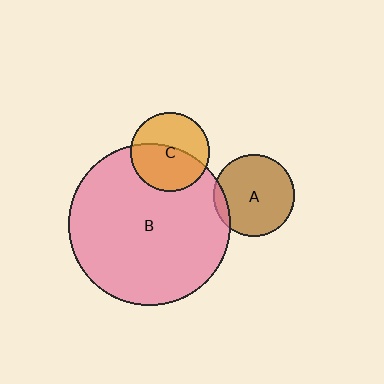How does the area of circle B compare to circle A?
Approximately 3.9 times.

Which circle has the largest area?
Circle B (pink).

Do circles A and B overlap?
Yes.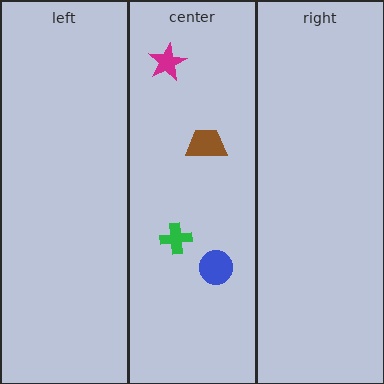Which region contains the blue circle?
The center region.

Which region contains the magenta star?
The center region.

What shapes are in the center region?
The green cross, the magenta star, the blue circle, the brown trapezoid.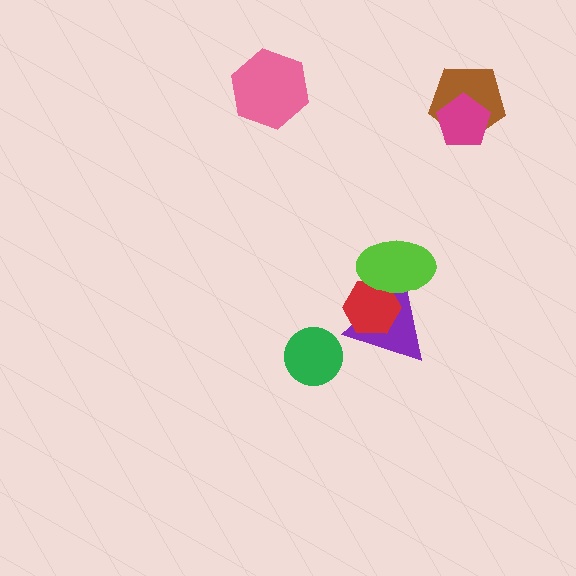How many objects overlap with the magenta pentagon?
1 object overlaps with the magenta pentagon.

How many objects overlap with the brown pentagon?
1 object overlaps with the brown pentagon.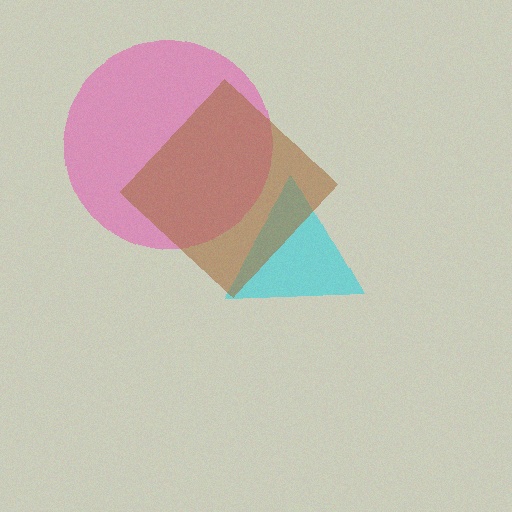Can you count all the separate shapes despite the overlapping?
Yes, there are 3 separate shapes.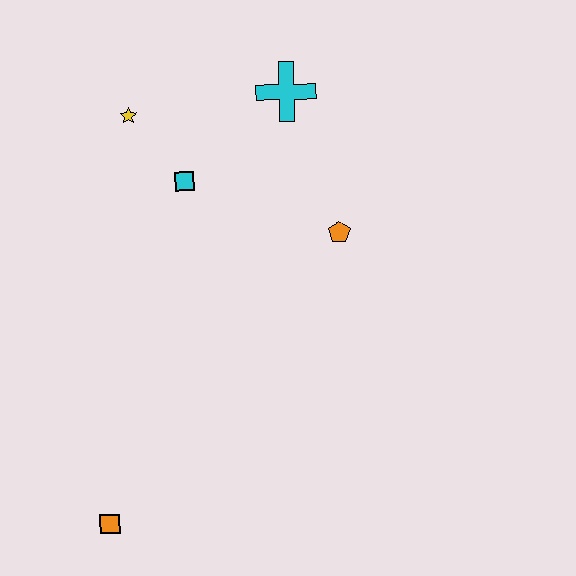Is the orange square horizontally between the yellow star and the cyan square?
No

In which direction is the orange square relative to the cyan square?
The orange square is below the cyan square.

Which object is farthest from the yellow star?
The orange square is farthest from the yellow star.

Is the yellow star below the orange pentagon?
No